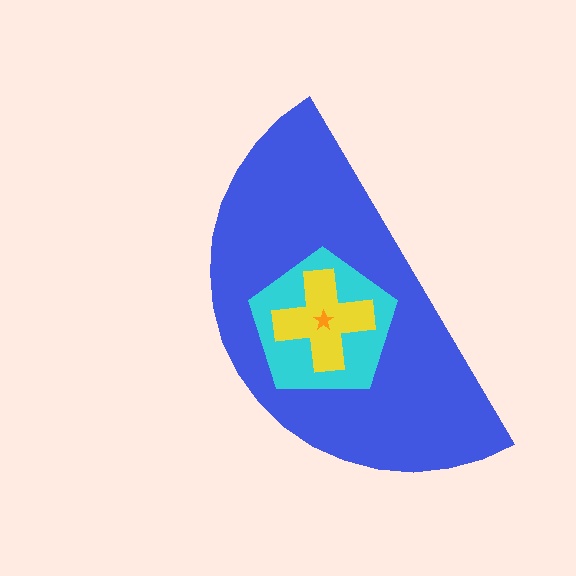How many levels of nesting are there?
4.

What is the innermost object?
The orange star.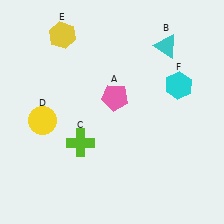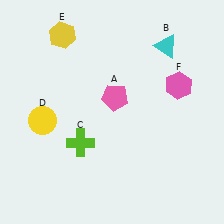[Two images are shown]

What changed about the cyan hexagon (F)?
In Image 1, F is cyan. In Image 2, it changed to pink.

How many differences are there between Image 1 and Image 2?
There is 1 difference between the two images.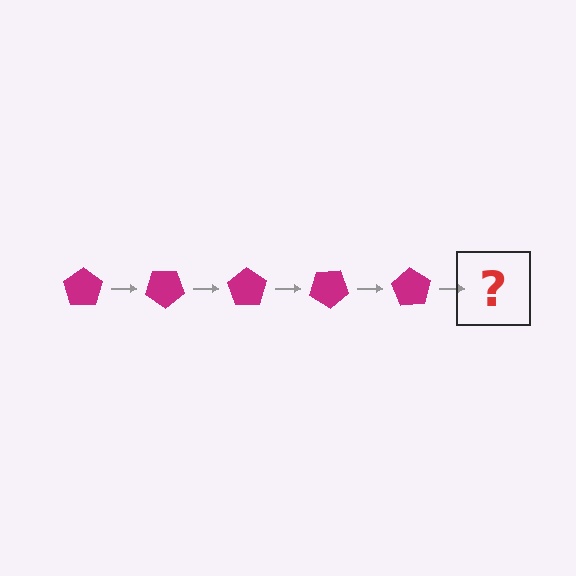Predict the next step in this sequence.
The next step is a magenta pentagon rotated 175 degrees.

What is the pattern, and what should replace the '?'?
The pattern is that the pentagon rotates 35 degrees each step. The '?' should be a magenta pentagon rotated 175 degrees.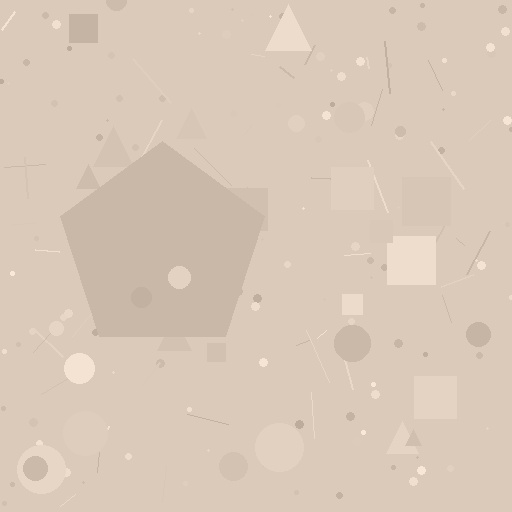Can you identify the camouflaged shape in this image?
The camouflaged shape is a pentagon.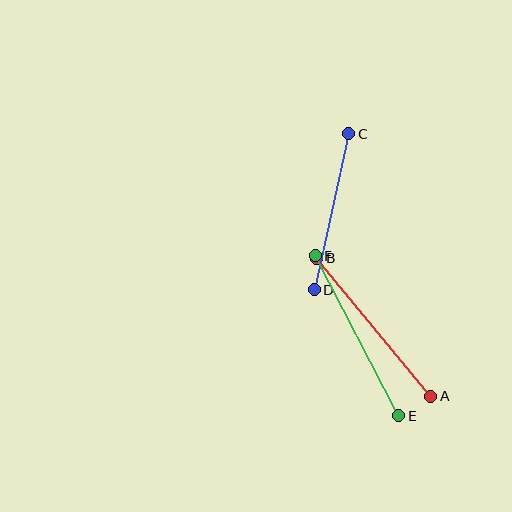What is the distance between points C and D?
The distance is approximately 160 pixels.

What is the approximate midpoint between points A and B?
The midpoint is at approximately (374, 327) pixels.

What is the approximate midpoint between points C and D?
The midpoint is at approximately (332, 212) pixels.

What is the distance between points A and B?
The distance is approximately 179 pixels.